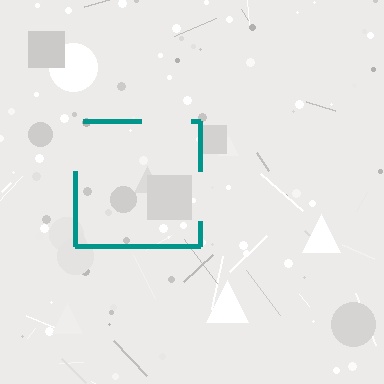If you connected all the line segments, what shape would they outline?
They would outline a square.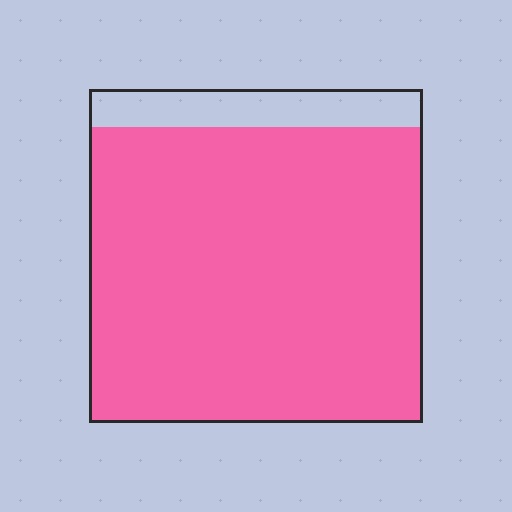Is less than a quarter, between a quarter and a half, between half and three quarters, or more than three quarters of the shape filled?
More than three quarters.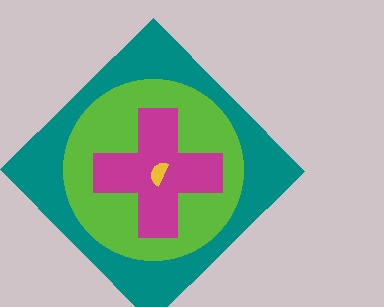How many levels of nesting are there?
4.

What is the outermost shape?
The teal diamond.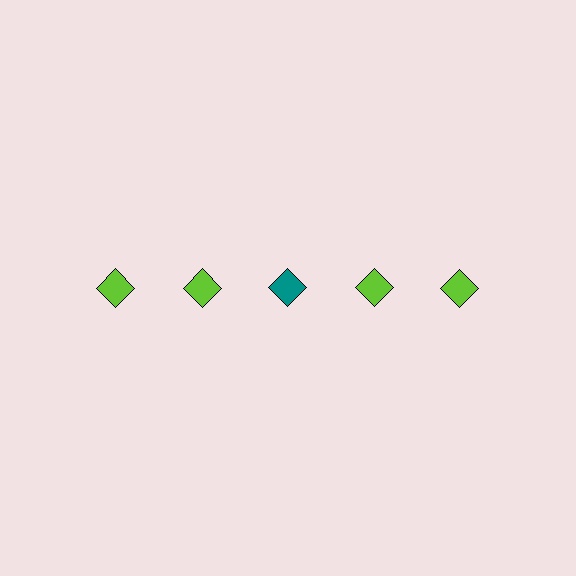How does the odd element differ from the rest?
It has a different color: teal instead of lime.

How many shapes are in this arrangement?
There are 5 shapes arranged in a grid pattern.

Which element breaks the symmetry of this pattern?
The teal diamond in the top row, center column breaks the symmetry. All other shapes are lime diamonds.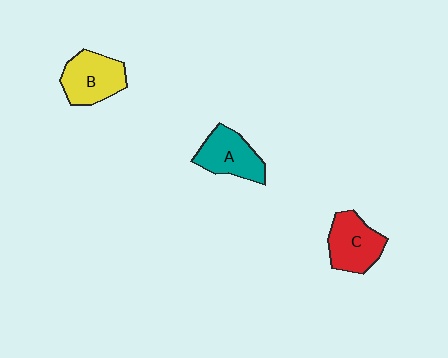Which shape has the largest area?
Shape B (yellow).